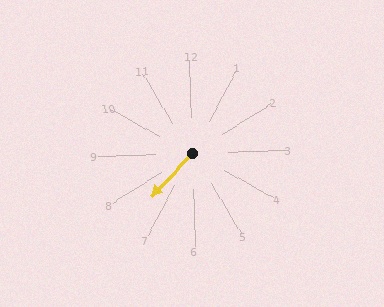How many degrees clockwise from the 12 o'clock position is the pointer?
Approximately 225 degrees.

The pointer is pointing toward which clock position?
Roughly 8 o'clock.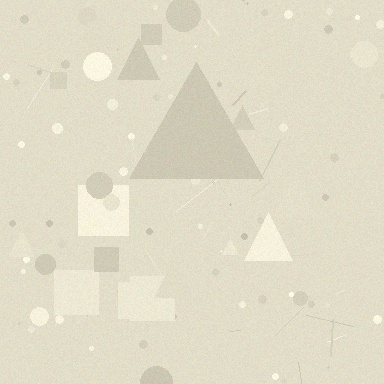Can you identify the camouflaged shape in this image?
The camouflaged shape is a triangle.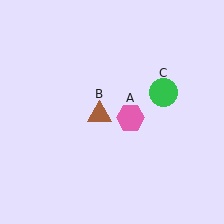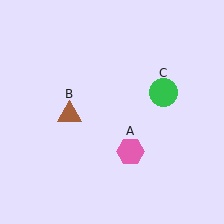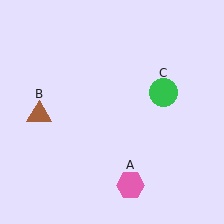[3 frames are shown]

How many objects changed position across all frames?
2 objects changed position: pink hexagon (object A), brown triangle (object B).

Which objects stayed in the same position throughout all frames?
Green circle (object C) remained stationary.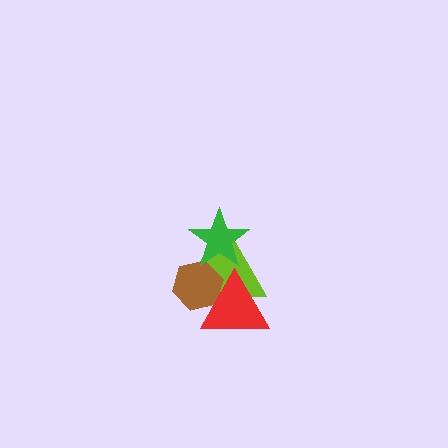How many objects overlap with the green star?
2 objects overlap with the green star.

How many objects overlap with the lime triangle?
3 objects overlap with the lime triangle.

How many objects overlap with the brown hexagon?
3 objects overlap with the brown hexagon.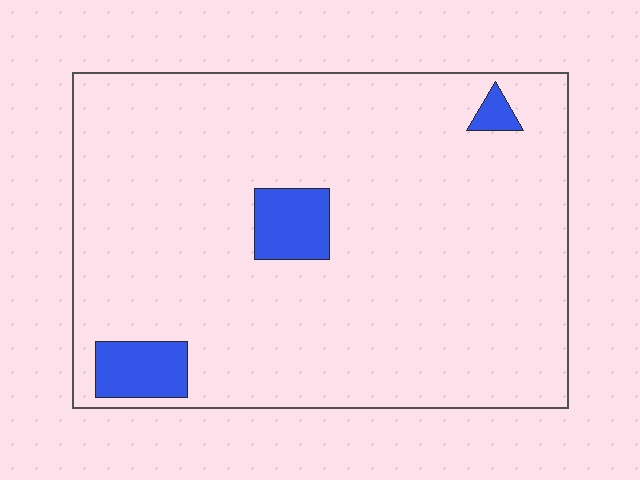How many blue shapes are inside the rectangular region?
3.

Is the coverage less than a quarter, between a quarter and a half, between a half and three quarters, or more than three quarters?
Less than a quarter.